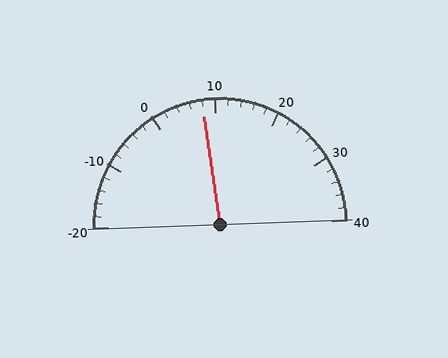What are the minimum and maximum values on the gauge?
The gauge ranges from -20 to 40.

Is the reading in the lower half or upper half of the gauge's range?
The reading is in the lower half of the range (-20 to 40).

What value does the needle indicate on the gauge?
The needle indicates approximately 8.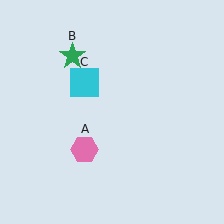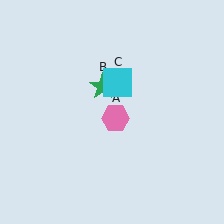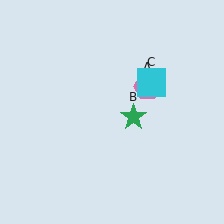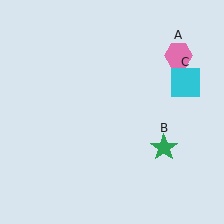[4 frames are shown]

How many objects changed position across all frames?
3 objects changed position: pink hexagon (object A), green star (object B), cyan square (object C).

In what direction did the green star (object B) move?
The green star (object B) moved down and to the right.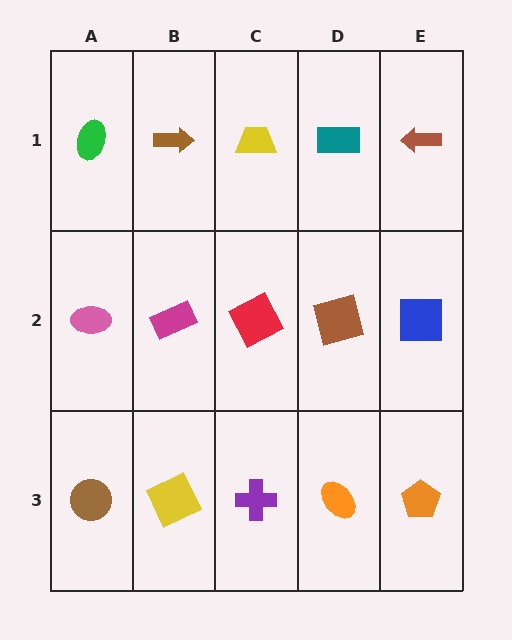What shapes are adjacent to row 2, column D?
A teal rectangle (row 1, column D), an orange ellipse (row 3, column D), a red square (row 2, column C), a blue square (row 2, column E).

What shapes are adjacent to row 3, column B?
A magenta rectangle (row 2, column B), a brown circle (row 3, column A), a purple cross (row 3, column C).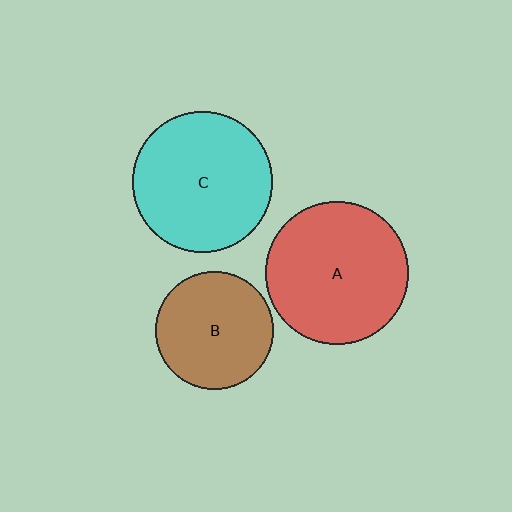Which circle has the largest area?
Circle A (red).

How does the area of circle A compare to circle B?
Approximately 1.5 times.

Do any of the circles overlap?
No, none of the circles overlap.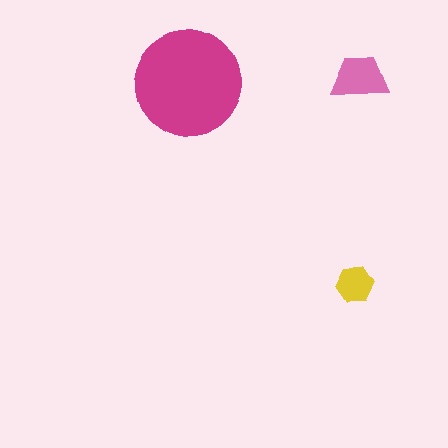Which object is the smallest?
The yellow hexagon.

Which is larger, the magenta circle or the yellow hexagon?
The magenta circle.